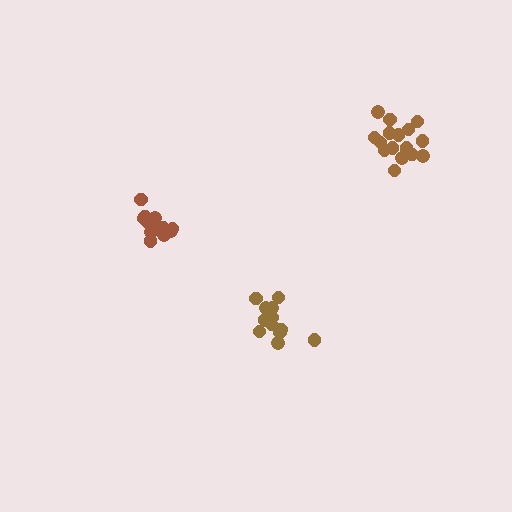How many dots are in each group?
Group 1: 12 dots, Group 2: 14 dots, Group 3: 16 dots (42 total).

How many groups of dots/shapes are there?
There are 3 groups.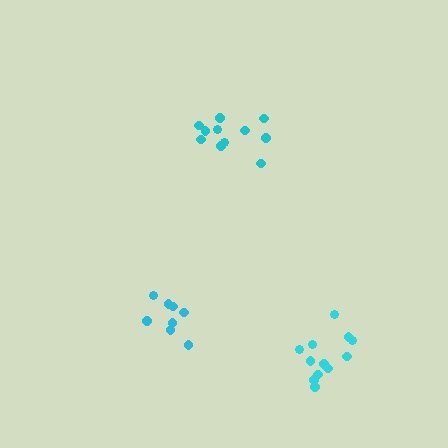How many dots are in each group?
Group 1: 11 dots, Group 2: 8 dots, Group 3: 12 dots (31 total).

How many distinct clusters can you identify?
There are 3 distinct clusters.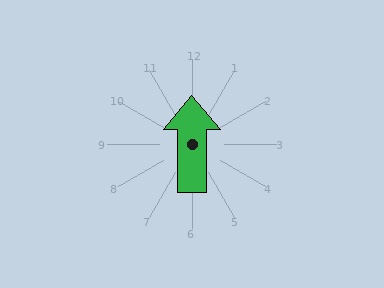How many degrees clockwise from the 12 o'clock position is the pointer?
Approximately 360 degrees.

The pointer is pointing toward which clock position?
Roughly 12 o'clock.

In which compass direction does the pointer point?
North.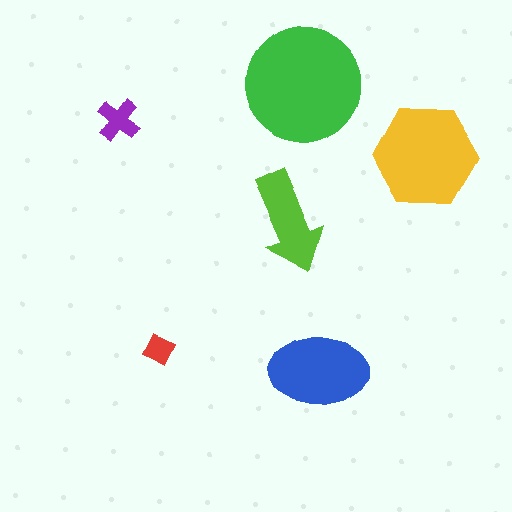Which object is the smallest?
The red diamond.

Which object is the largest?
The green circle.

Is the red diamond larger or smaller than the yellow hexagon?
Smaller.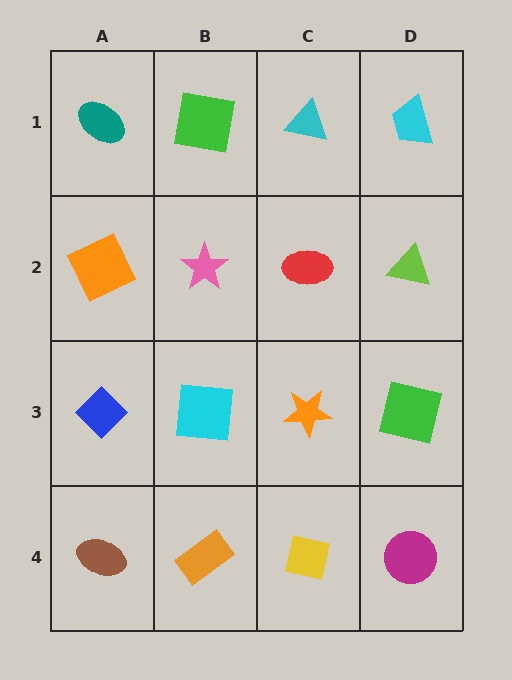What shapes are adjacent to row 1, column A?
An orange square (row 2, column A), a green square (row 1, column B).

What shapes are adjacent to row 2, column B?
A green square (row 1, column B), a cyan square (row 3, column B), an orange square (row 2, column A), a red ellipse (row 2, column C).